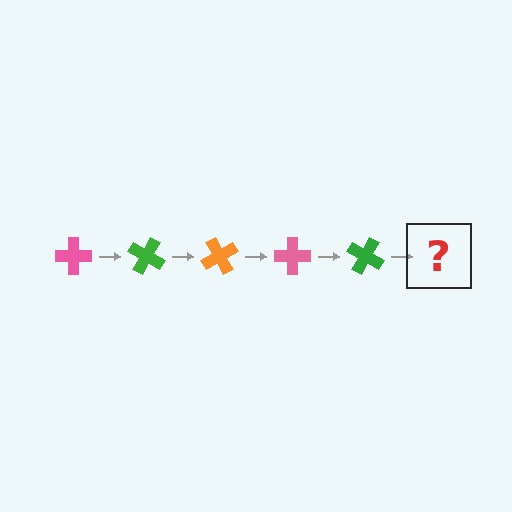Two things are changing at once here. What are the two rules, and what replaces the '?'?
The two rules are that it rotates 30 degrees each step and the color cycles through pink, green, and orange. The '?' should be an orange cross, rotated 150 degrees from the start.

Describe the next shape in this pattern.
It should be an orange cross, rotated 150 degrees from the start.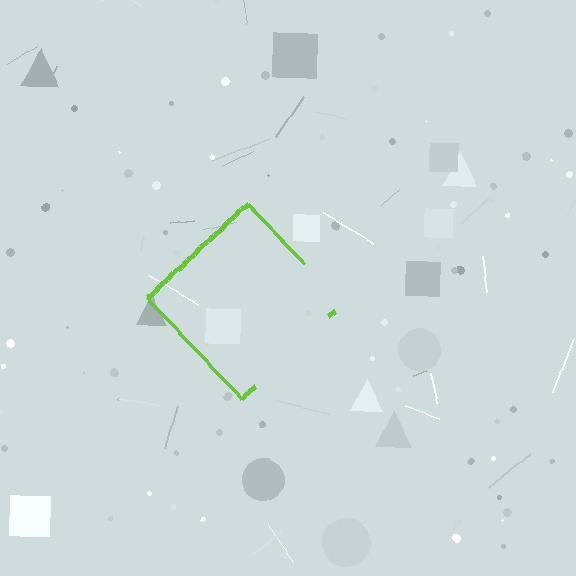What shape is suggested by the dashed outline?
The dashed outline suggests a diamond.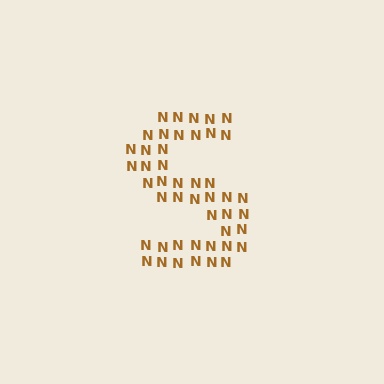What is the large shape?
The large shape is the letter S.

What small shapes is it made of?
It is made of small letter N's.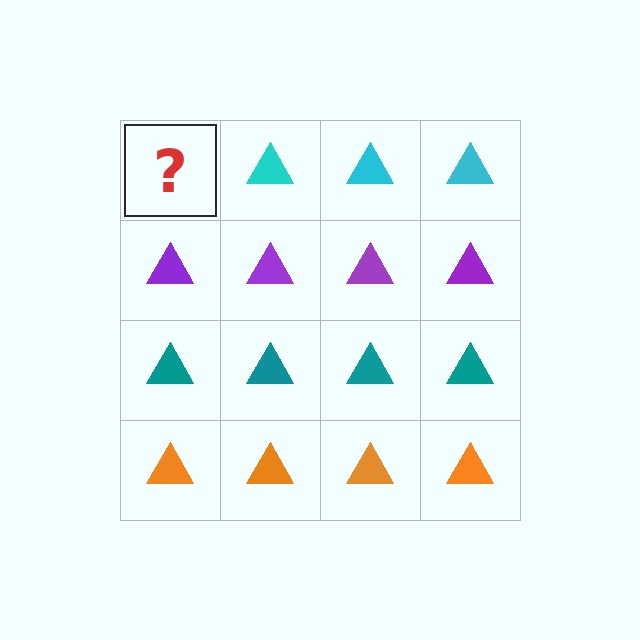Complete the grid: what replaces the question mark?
The question mark should be replaced with a cyan triangle.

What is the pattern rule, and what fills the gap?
The rule is that each row has a consistent color. The gap should be filled with a cyan triangle.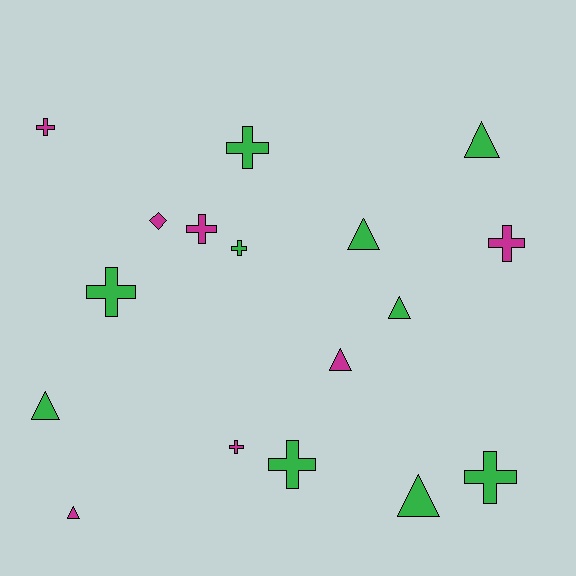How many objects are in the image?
There are 17 objects.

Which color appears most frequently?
Green, with 10 objects.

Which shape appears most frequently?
Cross, with 9 objects.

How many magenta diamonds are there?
There is 1 magenta diamond.